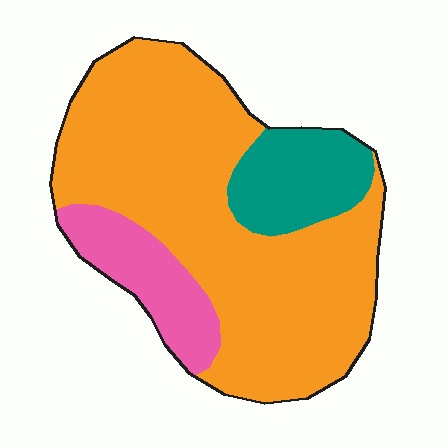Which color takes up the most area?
Orange, at roughly 70%.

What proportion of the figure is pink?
Pink takes up less than a sixth of the figure.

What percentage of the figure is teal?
Teal takes up about one sixth (1/6) of the figure.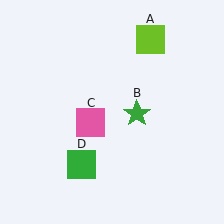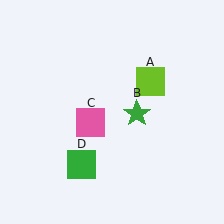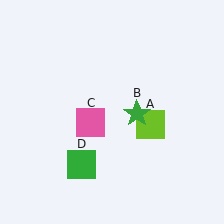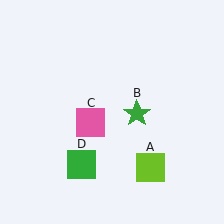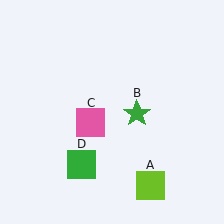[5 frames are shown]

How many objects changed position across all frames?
1 object changed position: lime square (object A).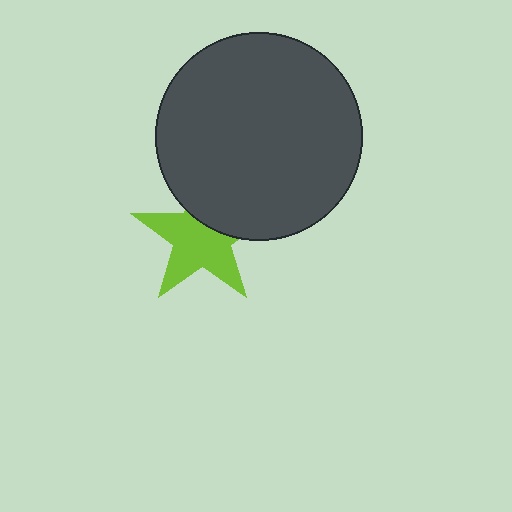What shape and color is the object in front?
The object in front is a dark gray circle.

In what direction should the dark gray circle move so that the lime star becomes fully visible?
The dark gray circle should move up. That is the shortest direction to clear the overlap and leave the lime star fully visible.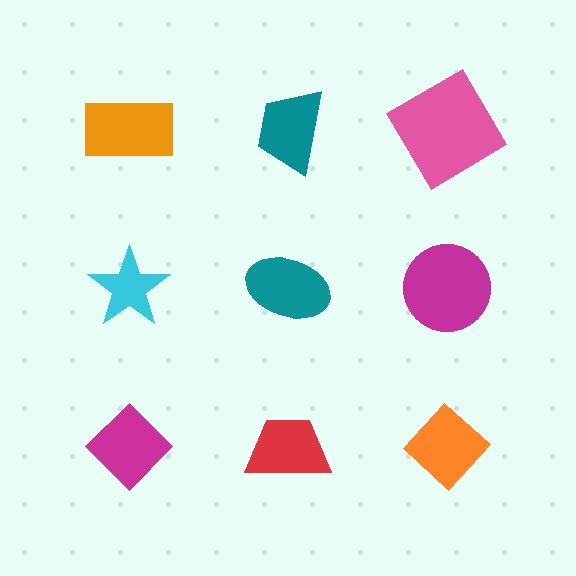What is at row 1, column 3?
A pink diamond.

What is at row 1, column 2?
A teal trapezoid.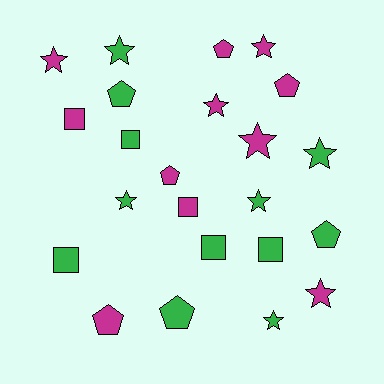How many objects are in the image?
There are 23 objects.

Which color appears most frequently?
Green, with 12 objects.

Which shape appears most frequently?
Star, with 10 objects.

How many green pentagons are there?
There are 3 green pentagons.